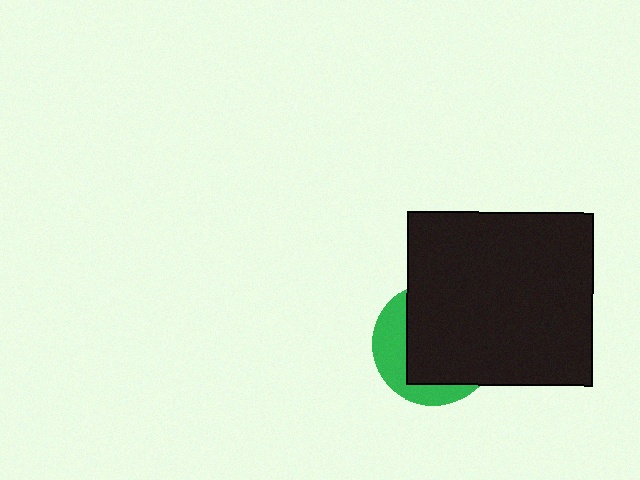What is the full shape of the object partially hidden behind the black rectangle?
The partially hidden object is a green circle.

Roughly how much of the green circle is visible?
A small part of it is visible (roughly 33%).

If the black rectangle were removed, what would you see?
You would see the complete green circle.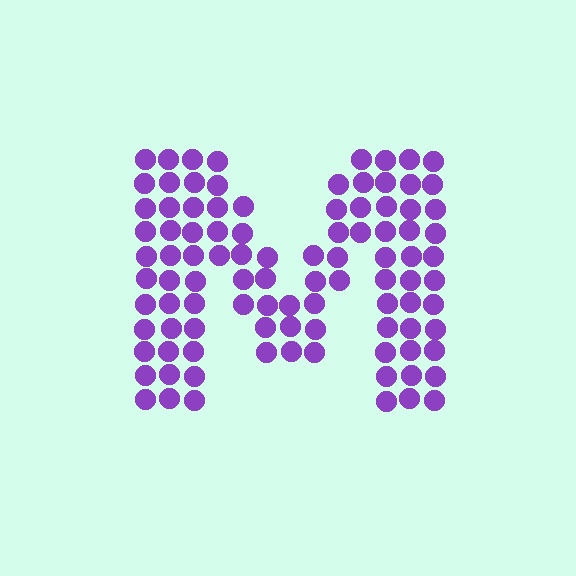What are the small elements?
The small elements are circles.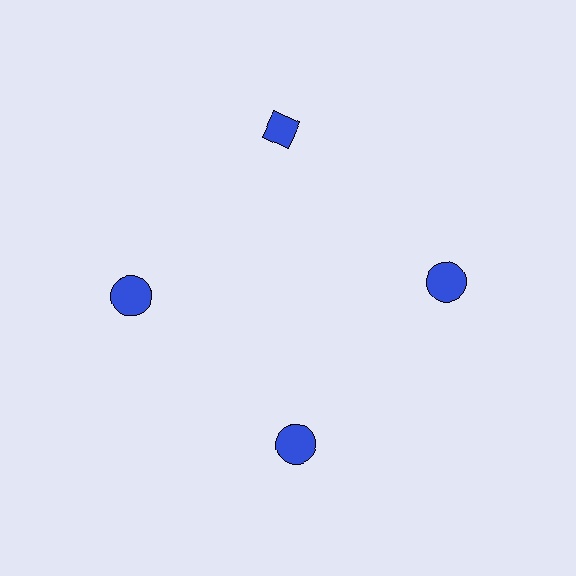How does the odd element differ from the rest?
It has a different shape: diamond instead of circle.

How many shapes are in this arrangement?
There are 4 shapes arranged in a ring pattern.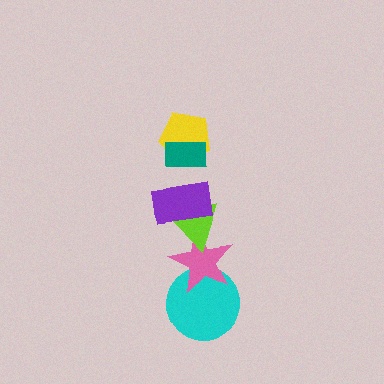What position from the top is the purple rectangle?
The purple rectangle is 3rd from the top.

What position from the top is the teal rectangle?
The teal rectangle is 1st from the top.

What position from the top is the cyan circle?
The cyan circle is 6th from the top.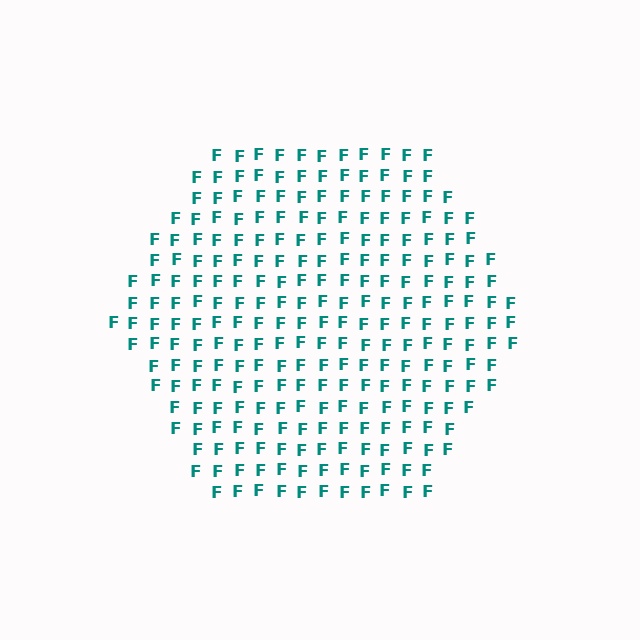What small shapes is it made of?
It is made of small letter F's.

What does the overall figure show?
The overall figure shows a hexagon.